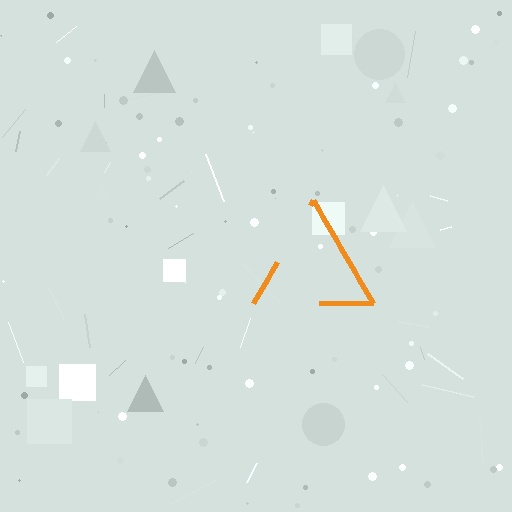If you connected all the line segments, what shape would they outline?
They would outline a triangle.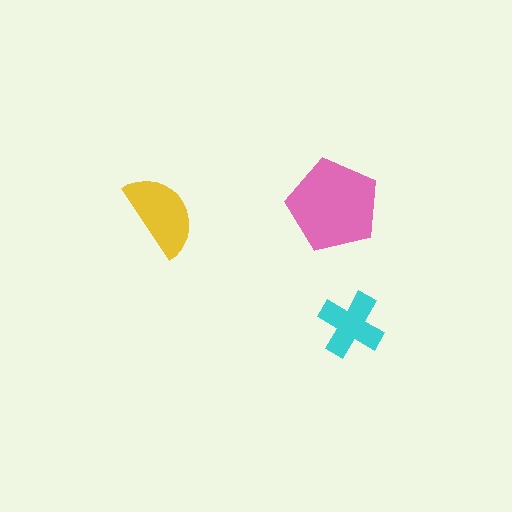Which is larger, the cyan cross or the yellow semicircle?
The yellow semicircle.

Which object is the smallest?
The cyan cross.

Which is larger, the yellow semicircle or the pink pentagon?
The pink pentagon.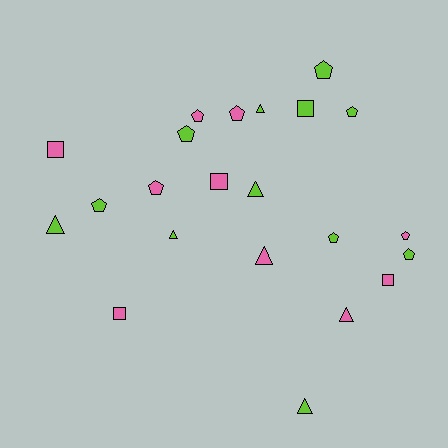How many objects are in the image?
There are 22 objects.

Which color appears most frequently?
Lime, with 12 objects.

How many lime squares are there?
There is 1 lime square.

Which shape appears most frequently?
Pentagon, with 10 objects.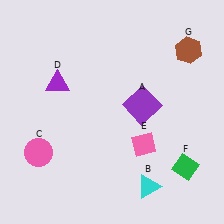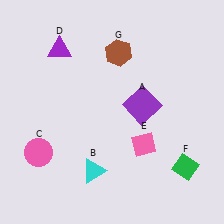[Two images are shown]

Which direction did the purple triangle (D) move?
The purple triangle (D) moved up.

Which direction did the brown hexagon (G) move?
The brown hexagon (G) moved left.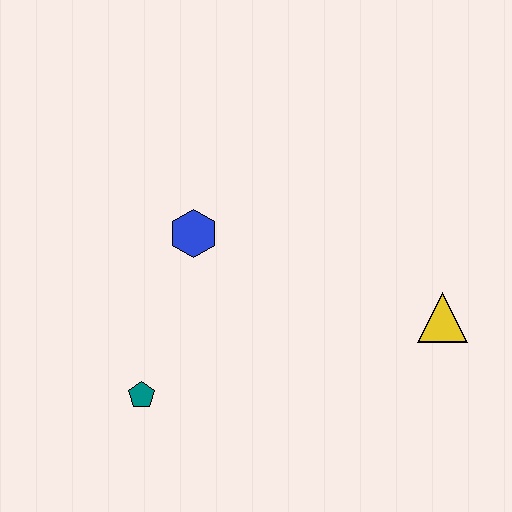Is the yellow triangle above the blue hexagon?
No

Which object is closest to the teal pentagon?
The blue hexagon is closest to the teal pentagon.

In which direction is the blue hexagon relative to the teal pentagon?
The blue hexagon is above the teal pentagon.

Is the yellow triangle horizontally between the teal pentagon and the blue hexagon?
No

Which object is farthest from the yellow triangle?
The teal pentagon is farthest from the yellow triangle.